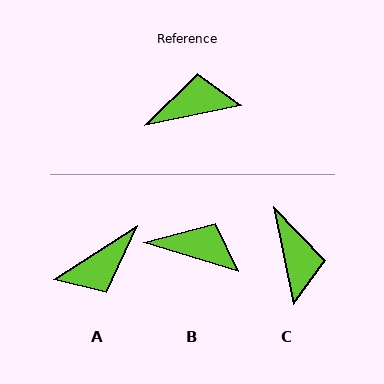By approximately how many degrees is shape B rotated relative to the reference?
Approximately 29 degrees clockwise.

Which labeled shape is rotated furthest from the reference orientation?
A, about 159 degrees away.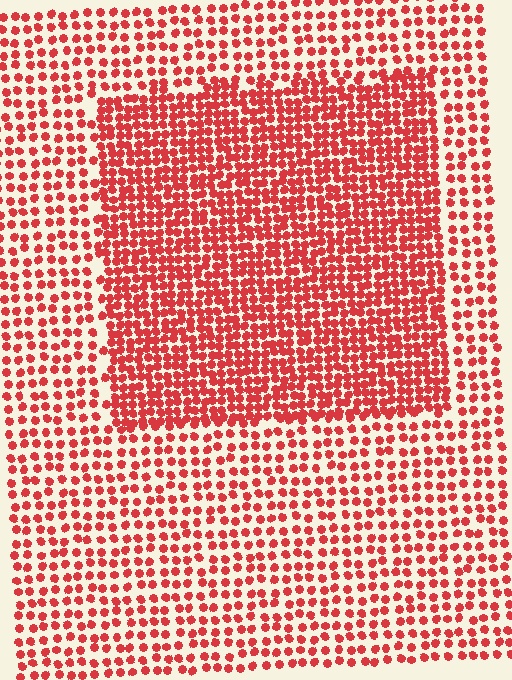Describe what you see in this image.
The image contains small red elements arranged at two different densities. A rectangle-shaped region is visible where the elements are more densely packed than the surrounding area.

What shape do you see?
I see a rectangle.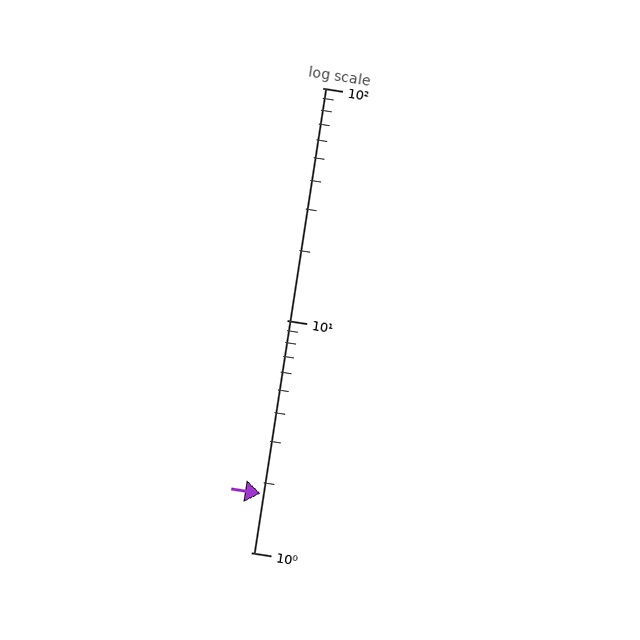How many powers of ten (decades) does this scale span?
The scale spans 2 decades, from 1 to 100.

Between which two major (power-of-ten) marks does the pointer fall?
The pointer is between 1 and 10.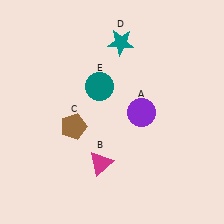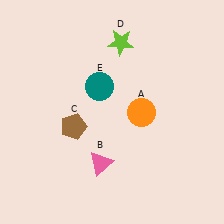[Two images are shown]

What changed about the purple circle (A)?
In Image 1, A is purple. In Image 2, it changed to orange.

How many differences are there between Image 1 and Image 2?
There are 3 differences between the two images.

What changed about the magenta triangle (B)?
In Image 1, B is magenta. In Image 2, it changed to pink.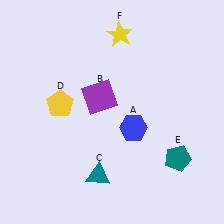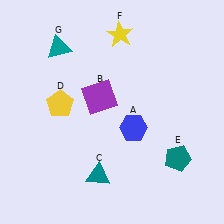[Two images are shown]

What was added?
A teal triangle (G) was added in Image 2.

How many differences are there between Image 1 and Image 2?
There is 1 difference between the two images.